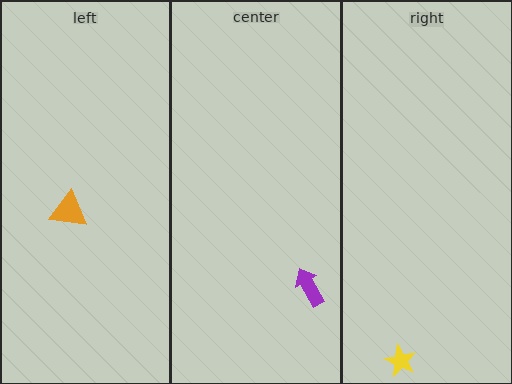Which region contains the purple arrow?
The center region.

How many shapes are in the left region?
1.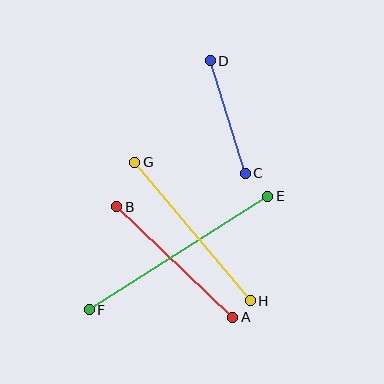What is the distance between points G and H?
The distance is approximately 180 pixels.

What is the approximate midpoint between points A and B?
The midpoint is at approximately (175, 262) pixels.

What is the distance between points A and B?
The distance is approximately 160 pixels.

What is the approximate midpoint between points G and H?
The midpoint is at approximately (193, 231) pixels.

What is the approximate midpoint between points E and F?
The midpoint is at approximately (179, 253) pixels.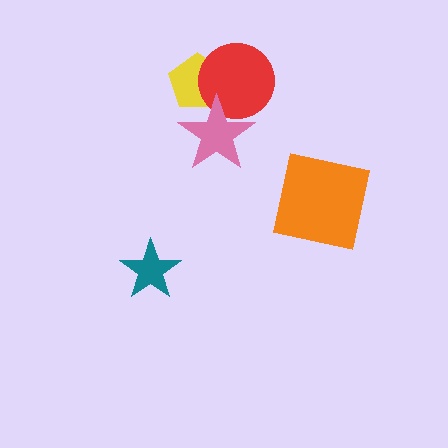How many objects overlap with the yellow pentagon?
2 objects overlap with the yellow pentagon.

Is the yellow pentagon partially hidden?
Yes, it is partially covered by another shape.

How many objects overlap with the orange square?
0 objects overlap with the orange square.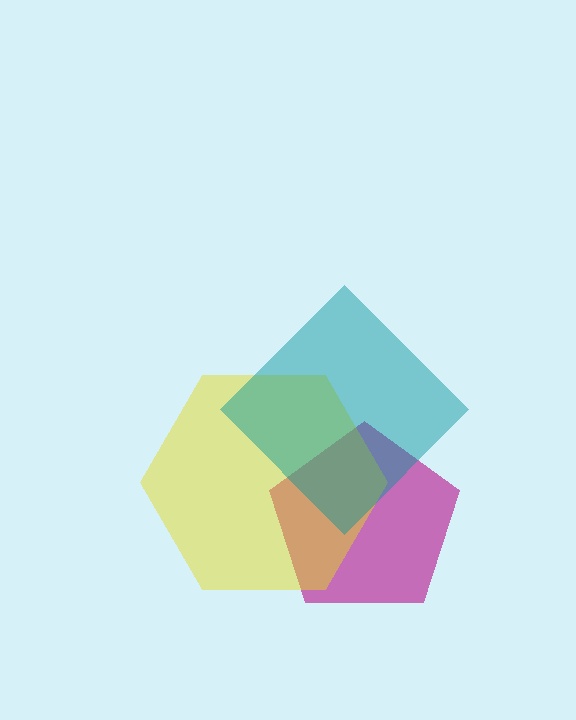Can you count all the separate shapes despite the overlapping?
Yes, there are 3 separate shapes.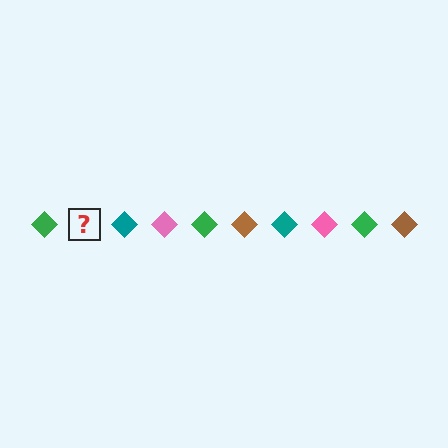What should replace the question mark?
The question mark should be replaced with a brown diamond.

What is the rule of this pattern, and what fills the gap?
The rule is that the pattern cycles through green, brown, teal, pink diamonds. The gap should be filled with a brown diamond.